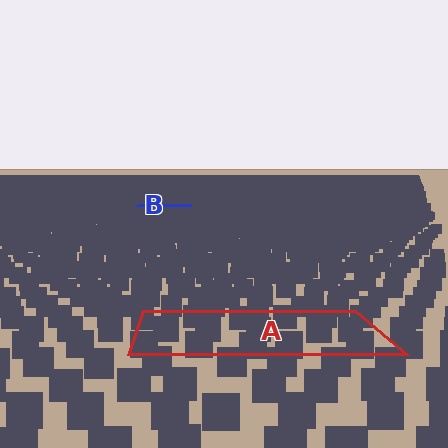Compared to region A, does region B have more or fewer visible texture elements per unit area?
Region B has more texture elements per unit area — they are packed more densely because it is farther away.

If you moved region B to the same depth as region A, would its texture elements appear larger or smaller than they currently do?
They would appear larger. At a closer depth, the same texture elements are projected at a bigger on-screen size.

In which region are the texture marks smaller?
The texture marks are smaller in region B, because it is farther away.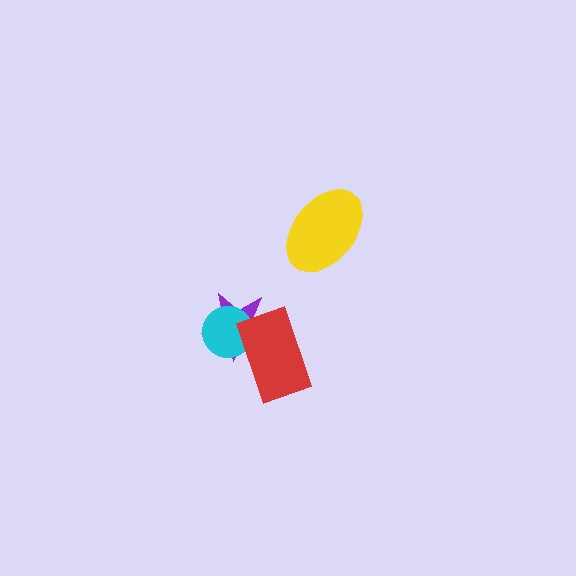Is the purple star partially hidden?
Yes, it is partially covered by another shape.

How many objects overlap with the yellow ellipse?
0 objects overlap with the yellow ellipse.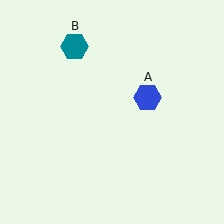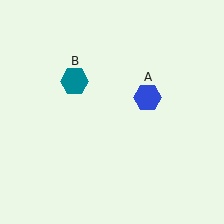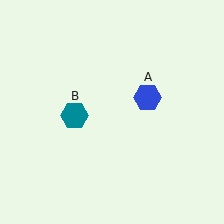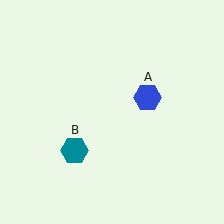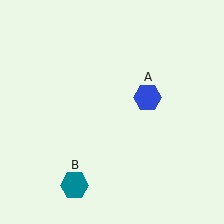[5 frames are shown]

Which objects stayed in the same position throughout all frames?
Blue hexagon (object A) remained stationary.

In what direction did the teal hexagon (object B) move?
The teal hexagon (object B) moved down.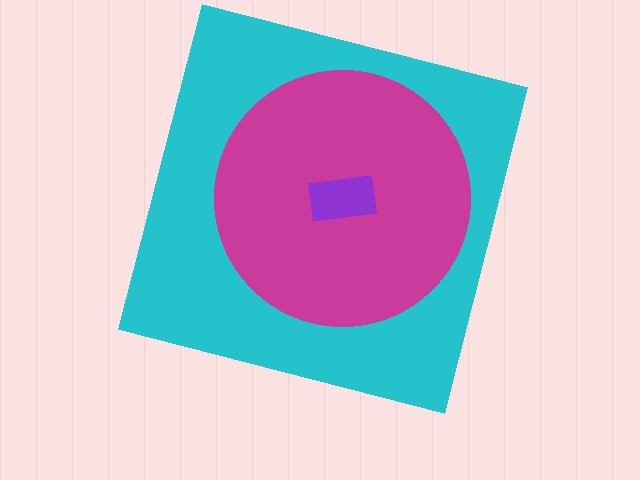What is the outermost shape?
The cyan square.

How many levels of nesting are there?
3.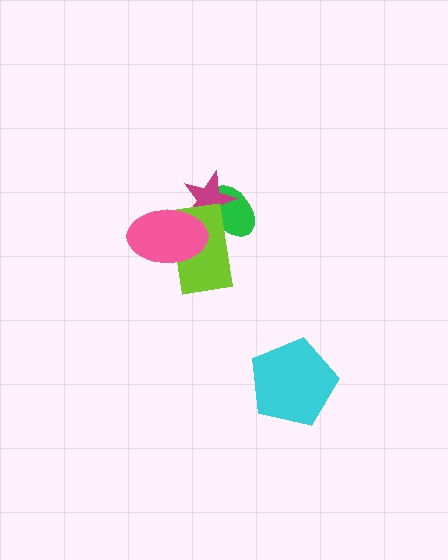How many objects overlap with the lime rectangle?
3 objects overlap with the lime rectangle.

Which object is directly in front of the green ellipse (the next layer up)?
The magenta star is directly in front of the green ellipse.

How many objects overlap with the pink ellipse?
2 objects overlap with the pink ellipse.